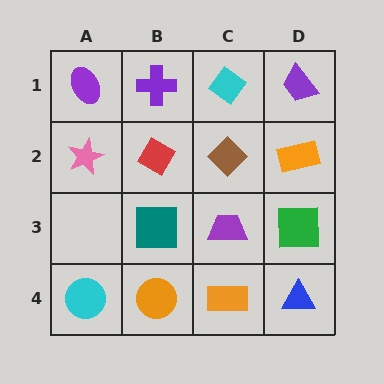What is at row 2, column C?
A brown diamond.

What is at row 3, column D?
A green square.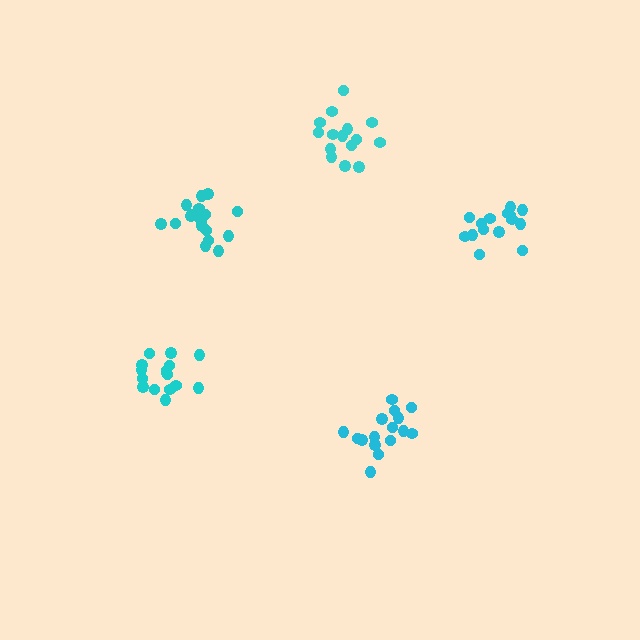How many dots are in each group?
Group 1: 15 dots, Group 2: 18 dots, Group 3: 16 dots, Group 4: 15 dots, Group 5: 16 dots (80 total).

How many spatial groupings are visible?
There are 5 spatial groupings.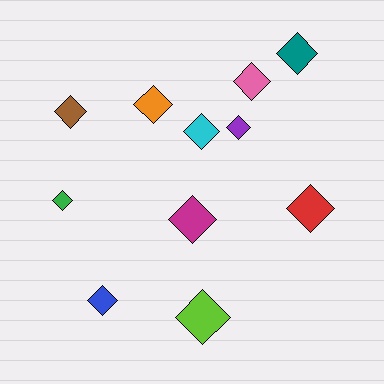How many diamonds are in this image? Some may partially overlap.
There are 11 diamonds.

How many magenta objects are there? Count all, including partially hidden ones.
There is 1 magenta object.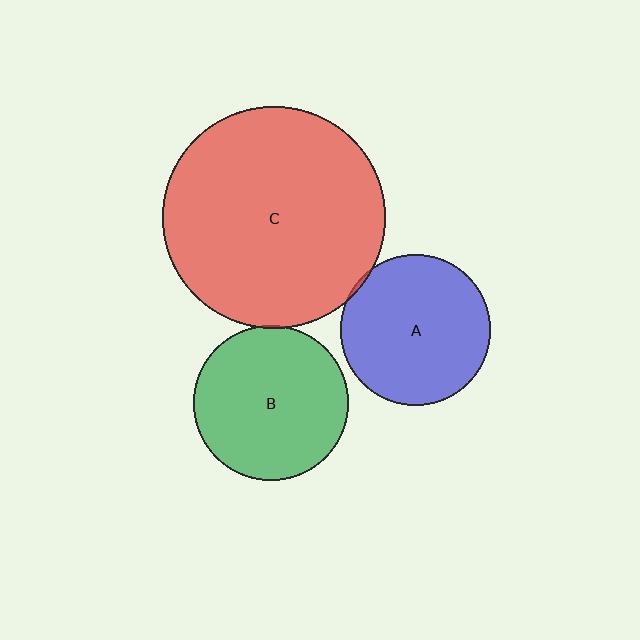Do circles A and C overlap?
Yes.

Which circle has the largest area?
Circle C (red).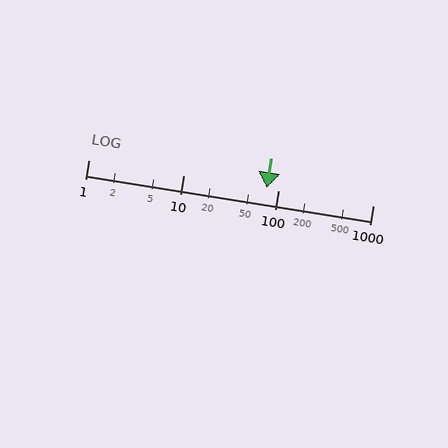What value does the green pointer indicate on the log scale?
The pointer indicates approximately 76.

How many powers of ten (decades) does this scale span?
The scale spans 3 decades, from 1 to 1000.